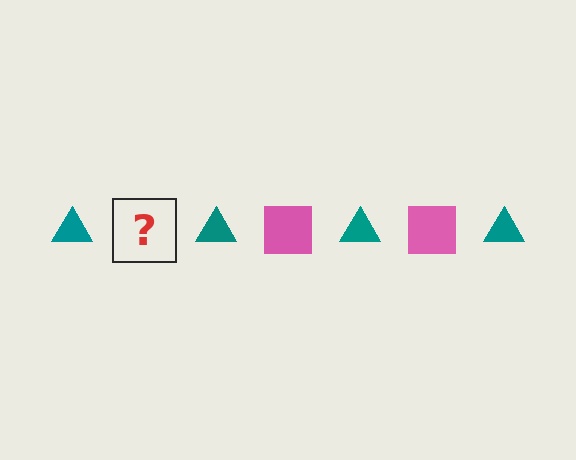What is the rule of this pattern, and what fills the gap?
The rule is that the pattern alternates between teal triangle and pink square. The gap should be filled with a pink square.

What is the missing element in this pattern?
The missing element is a pink square.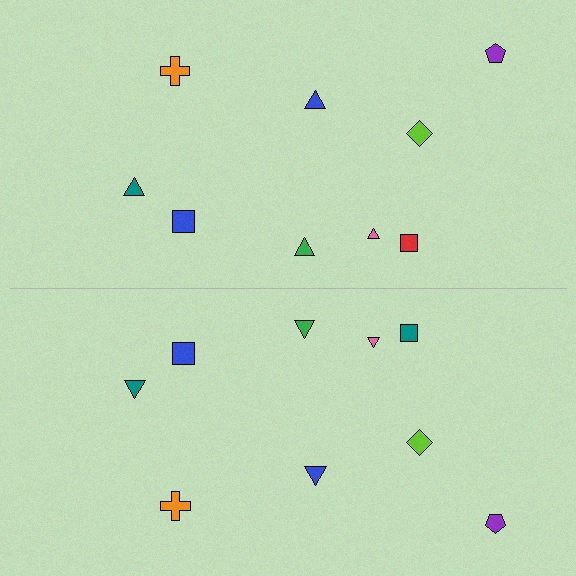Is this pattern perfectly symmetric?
No, the pattern is not perfectly symmetric. The teal square on the bottom side breaks the symmetry — its mirror counterpart is red.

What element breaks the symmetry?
The teal square on the bottom side breaks the symmetry — its mirror counterpart is red.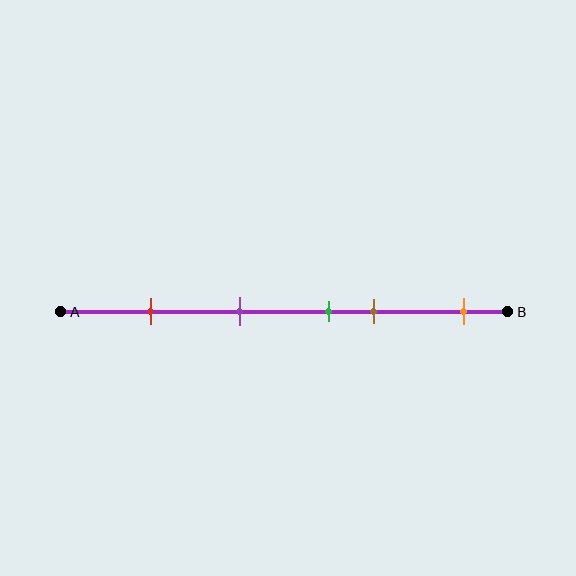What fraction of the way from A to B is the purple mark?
The purple mark is approximately 40% (0.4) of the way from A to B.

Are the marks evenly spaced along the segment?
No, the marks are not evenly spaced.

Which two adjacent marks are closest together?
The green and brown marks are the closest adjacent pair.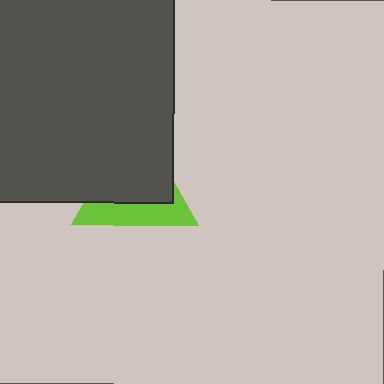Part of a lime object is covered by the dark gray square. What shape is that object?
It is a triangle.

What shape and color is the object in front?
The object in front is a dark gray square.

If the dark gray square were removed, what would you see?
You would see the complete lime triangle.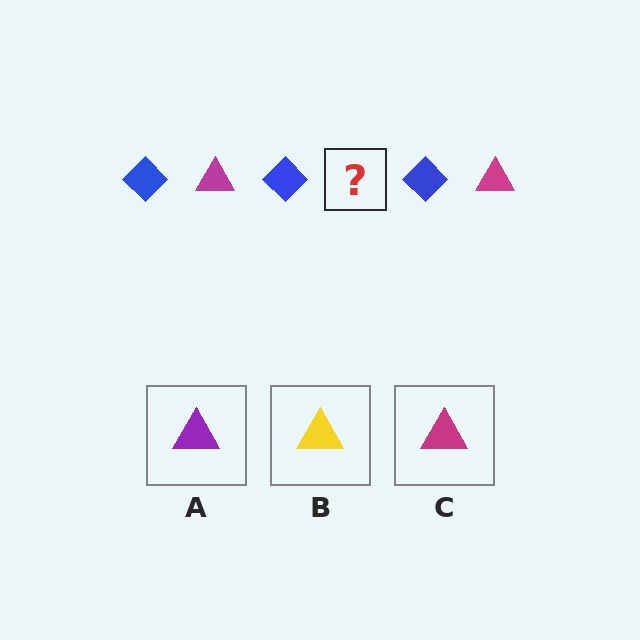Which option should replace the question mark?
Option C.